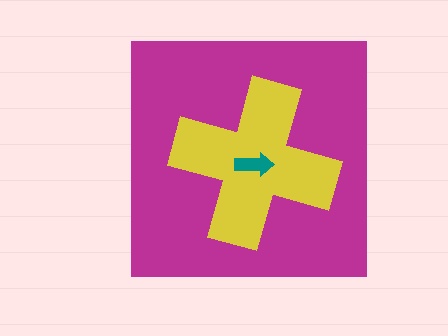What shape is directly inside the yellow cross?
The teal arrow.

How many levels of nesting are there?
3.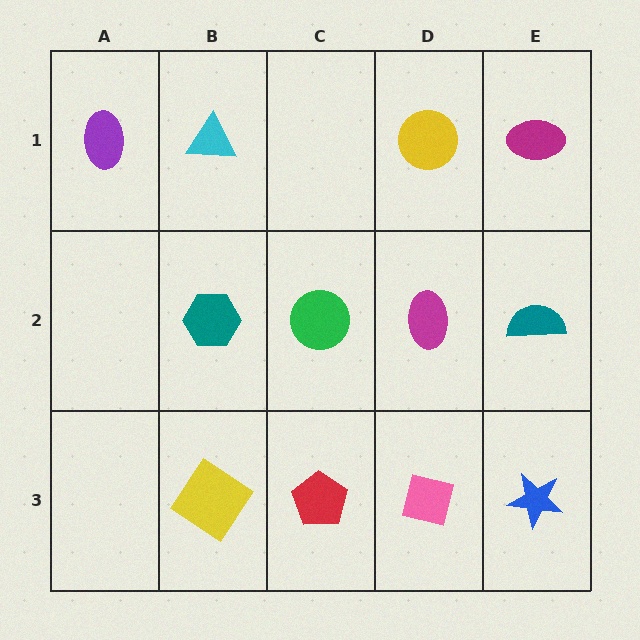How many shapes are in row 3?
4 shapes.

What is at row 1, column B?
A cyan triangle.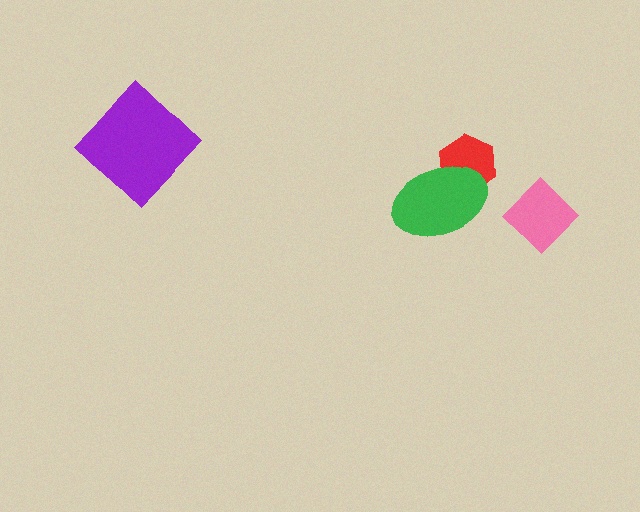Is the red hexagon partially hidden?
Yes, it is partially covered by another shape.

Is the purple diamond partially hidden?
No, no other shape covers it.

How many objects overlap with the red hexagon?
1 object overlaps with the red hexagon.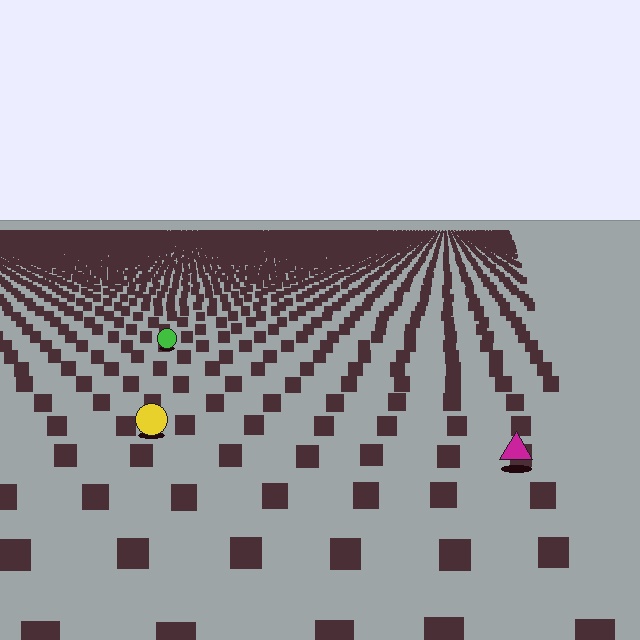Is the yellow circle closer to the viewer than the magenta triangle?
No. The magenta triangle is closer — you can tell from the texture gradient: the ground texture is coarser near it.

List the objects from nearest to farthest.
From nearest to farthest: the magenta triangle, the yellow circle, the green circle.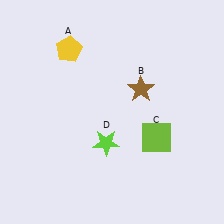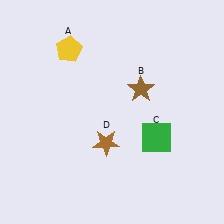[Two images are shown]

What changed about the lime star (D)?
In Image 1, D is lime. In Image 2, it changed to brown.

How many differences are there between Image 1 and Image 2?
There are 2 differences between the two images.